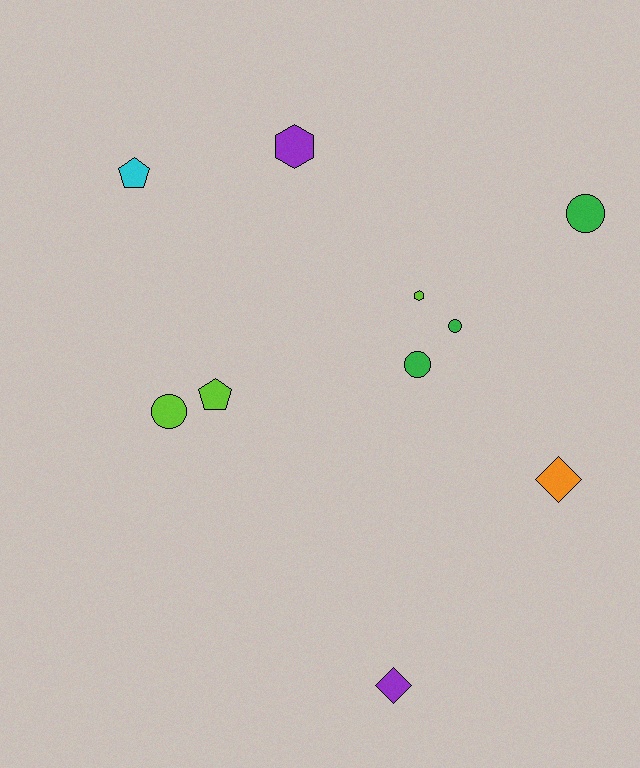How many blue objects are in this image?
There are no blue objects.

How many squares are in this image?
There are no squares.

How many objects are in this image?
There are 10 objects.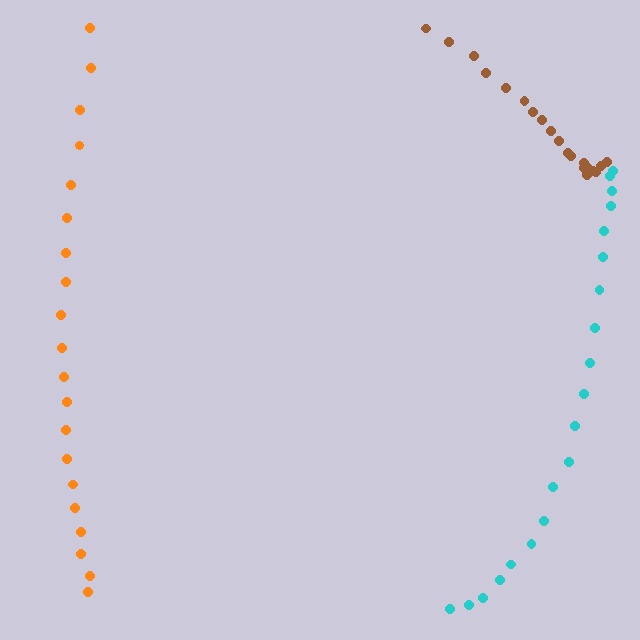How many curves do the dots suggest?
There are 3 distinct paths.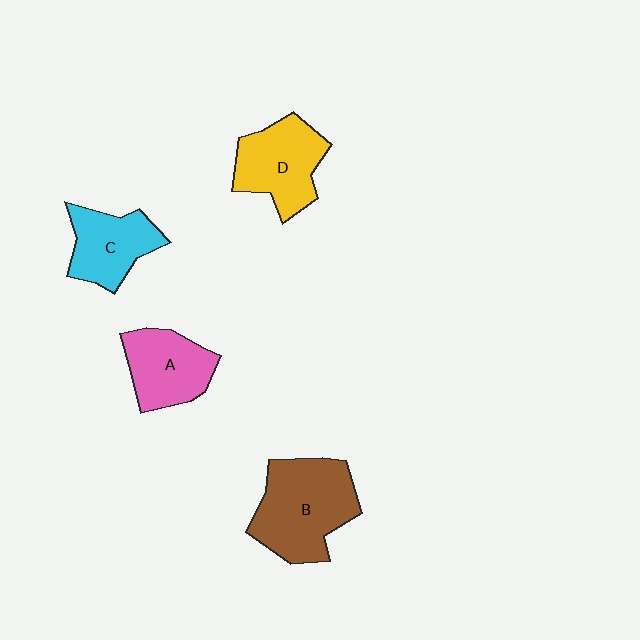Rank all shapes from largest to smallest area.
From largest to smallest: B (brown), D (yellow), A (pink), C (cyan).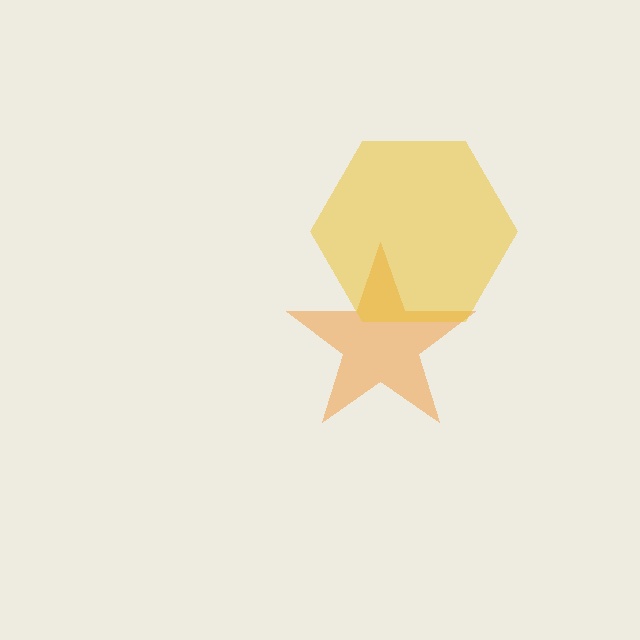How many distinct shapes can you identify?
There are 2 distinct shapes: an orange star, a yellow hexagon.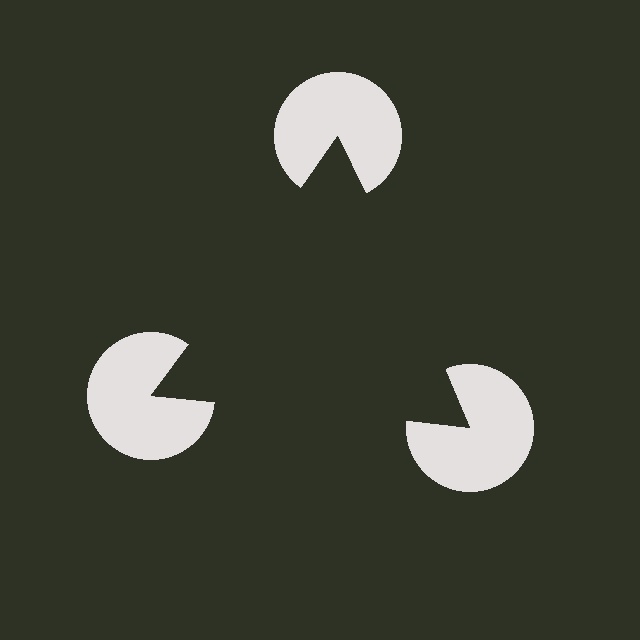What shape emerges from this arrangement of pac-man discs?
An illusory triangle — its edges are inferred from the aligned wedge cuts in the pac-man discs, not physically drawn.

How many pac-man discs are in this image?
There are 3 — one at each vertex of the illusory triangle.